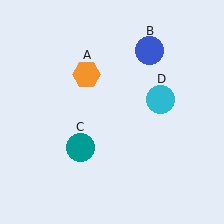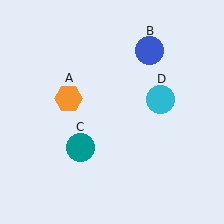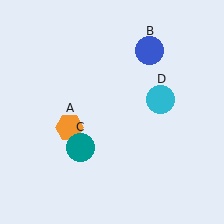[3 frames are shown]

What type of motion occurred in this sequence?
The orange hexagon (object A) rotated counterclockwise around the center of the scene.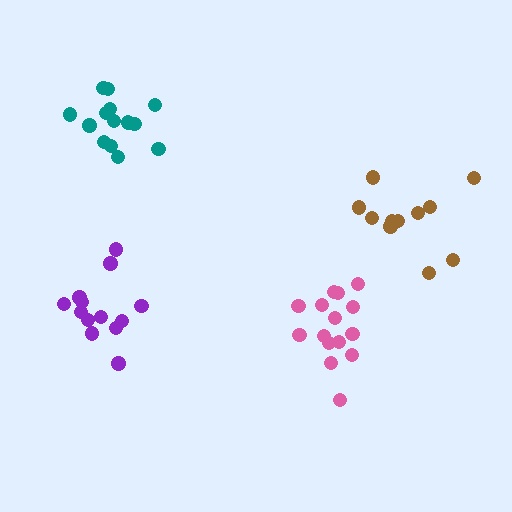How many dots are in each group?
Group 1: 15 dots, Group 2: 14 dots, Group 3: 13 dots, Group 4: 11 dots (53 total).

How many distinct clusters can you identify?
There are 4 distinct clusters.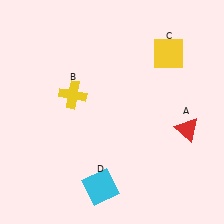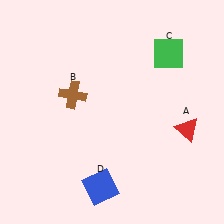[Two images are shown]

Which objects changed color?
B changed from yellow to brown. C changed from yellow to green. D changed from cyan to blue.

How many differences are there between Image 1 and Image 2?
There are 3 differences between the two images.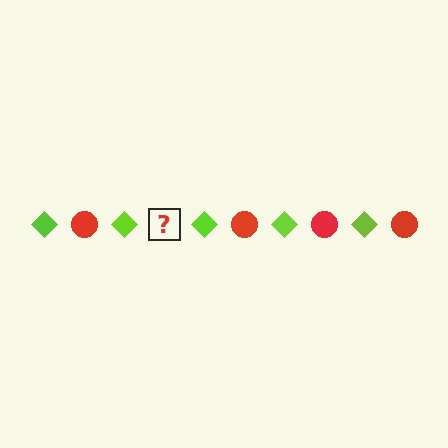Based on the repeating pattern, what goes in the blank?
The blank should be a red circle.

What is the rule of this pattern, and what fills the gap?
The rule is that the pattern alternates between lime diamond and red circle. The gap should be filled with a red circle.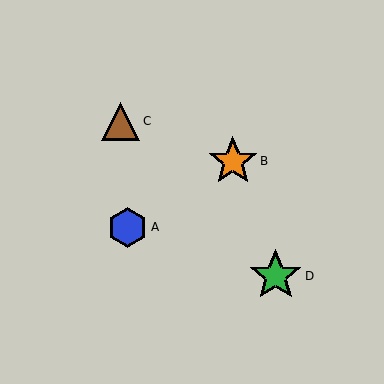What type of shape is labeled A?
Shape A is a blue hexagon.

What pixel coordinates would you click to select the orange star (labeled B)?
Click at (233, 161) to select the orange star B.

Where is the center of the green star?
The center of the green star is at (276, 276).